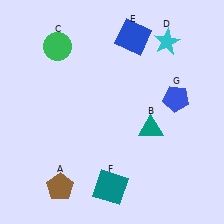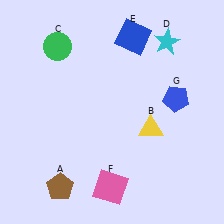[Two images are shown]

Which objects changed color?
B changed from teal to yellow. F changed from teal to pink.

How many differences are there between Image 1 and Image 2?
There are 2 differences between the two images.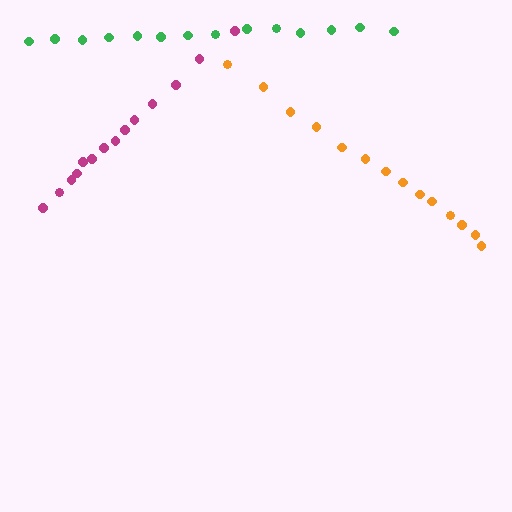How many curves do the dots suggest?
There are 3 distinct paths.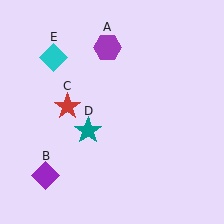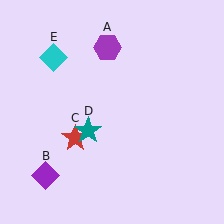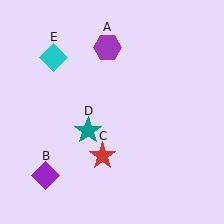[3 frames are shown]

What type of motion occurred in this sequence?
The red star (object C) rotated counterclockwise around the center of the scene.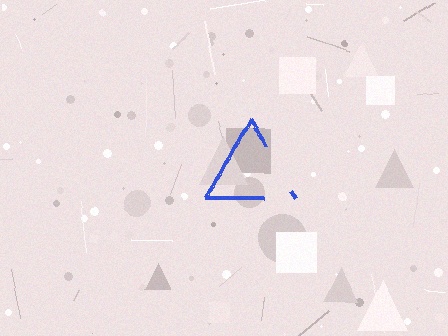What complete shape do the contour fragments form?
The contour fragments form a triangle.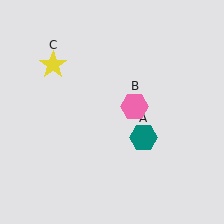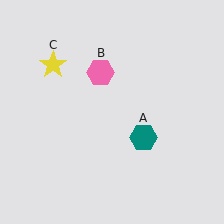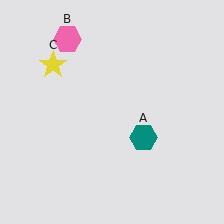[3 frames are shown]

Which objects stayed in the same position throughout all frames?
Teal hexagon (object A) and yellow star (object C) remained stationary.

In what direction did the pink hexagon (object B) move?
The pink hexagon (object B) moved up and to the left.